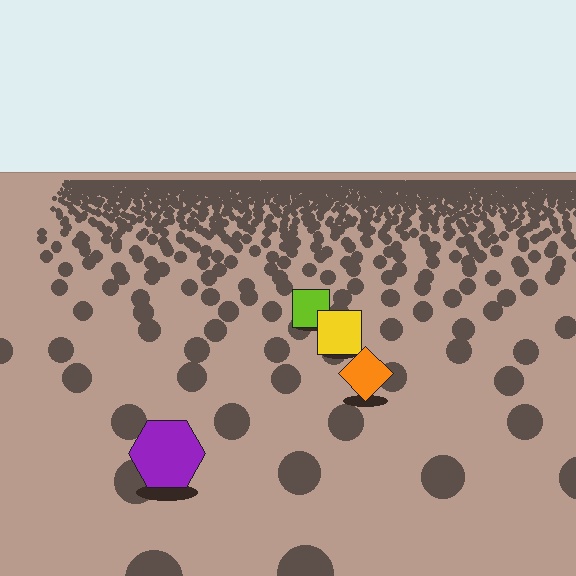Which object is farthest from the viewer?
The lime square is farthest from the viewer. It appears smaller and the ground texture around it is denser.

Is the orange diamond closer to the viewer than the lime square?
Yes. The orange diamond is closer — you can tell from the texture gradient: the ground texture is coarser near it.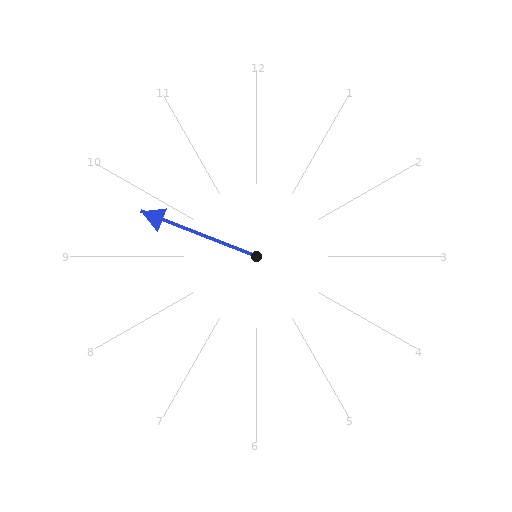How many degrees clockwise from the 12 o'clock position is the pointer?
Approximately 291 degrees.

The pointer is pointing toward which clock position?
Roughly 10 o'clock.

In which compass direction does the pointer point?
West.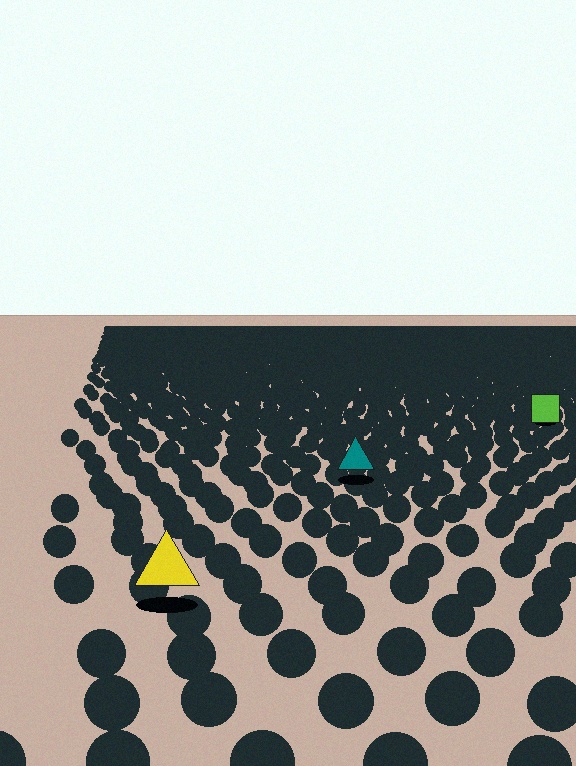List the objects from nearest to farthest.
From nearest to farthest: the yellow triangle, the teal triangle, the lime square.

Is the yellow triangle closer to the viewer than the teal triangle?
Yes. The yellow triangle is closer — you can tell from the texture gradient: the ground texture is coarser near it.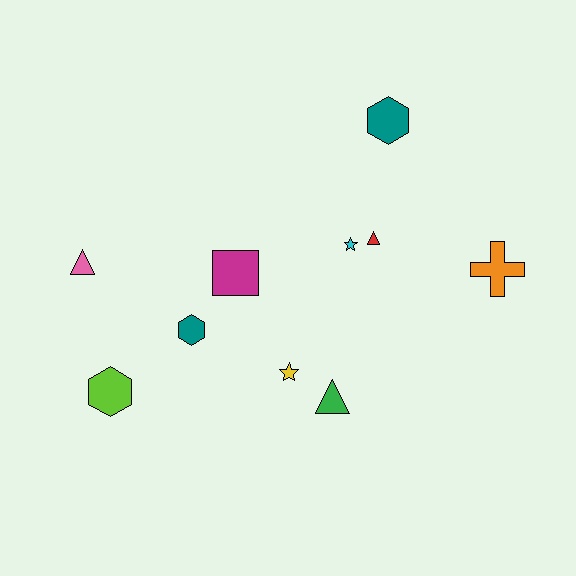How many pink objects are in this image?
There is 1 pink object.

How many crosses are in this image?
There is 1 cross.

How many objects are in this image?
There are 10 objects.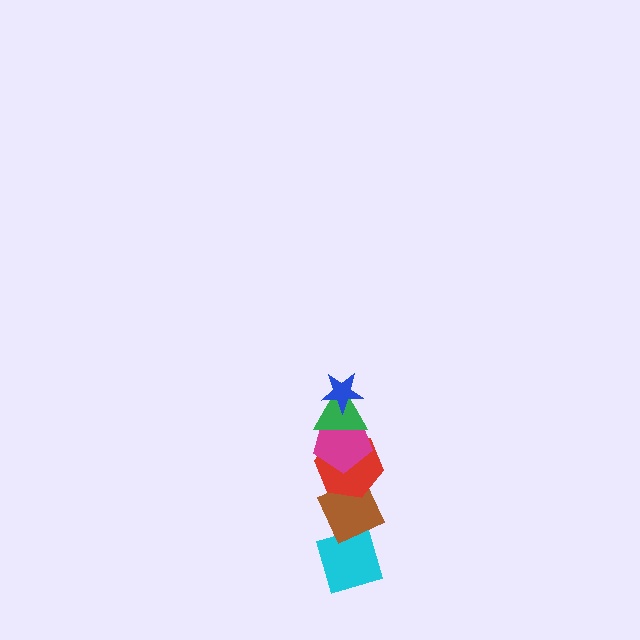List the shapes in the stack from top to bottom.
From top to bottom: the blue star, the green triangle, the magenta pentagon, the red hexagon, the brown diamond, the cyan diamond.